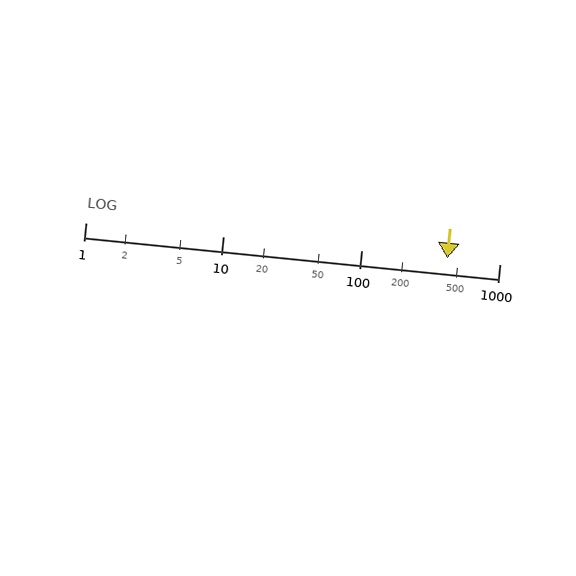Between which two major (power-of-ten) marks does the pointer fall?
The pointer is between 100 and 1000.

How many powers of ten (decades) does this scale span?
The scale spans 3 decades, from 1 to 1000.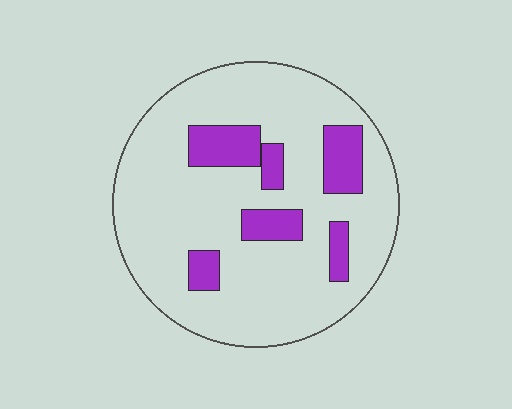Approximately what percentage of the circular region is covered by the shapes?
Approximately 20%.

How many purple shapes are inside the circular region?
6.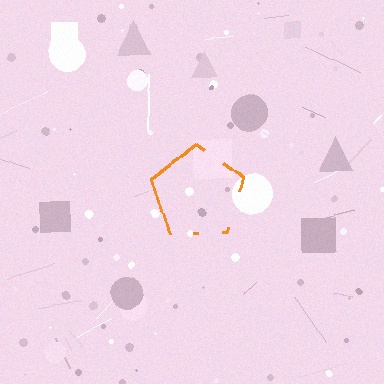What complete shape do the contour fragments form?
The contour fragments form a pentagon.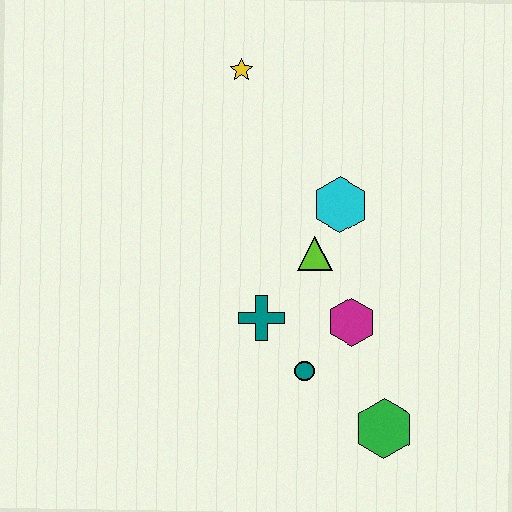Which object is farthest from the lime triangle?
The yellow star is farthest from the lime triangle.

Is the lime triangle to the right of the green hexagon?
No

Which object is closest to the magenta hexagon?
The teal circle is closest to the magenta hexagon.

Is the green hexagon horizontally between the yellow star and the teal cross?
No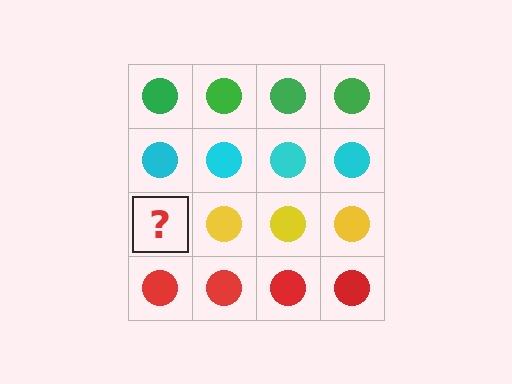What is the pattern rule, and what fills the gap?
The rule is that each row has a consistent color. The gap should be filled with a yellow circle.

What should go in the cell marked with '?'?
The missing cell should contain a yellow circle.